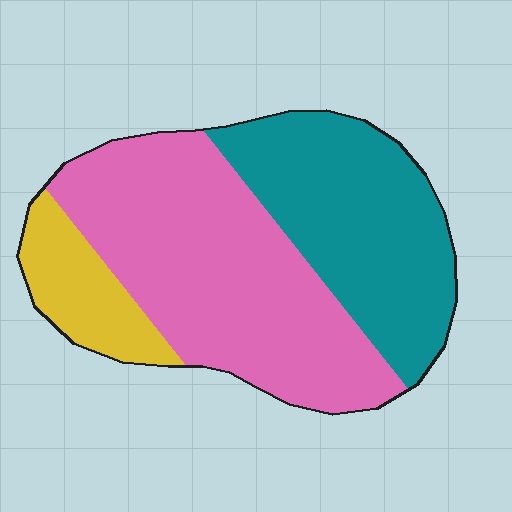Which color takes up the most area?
Pink, at roughly 50%.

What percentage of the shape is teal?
Teal covers about 35% of the shape.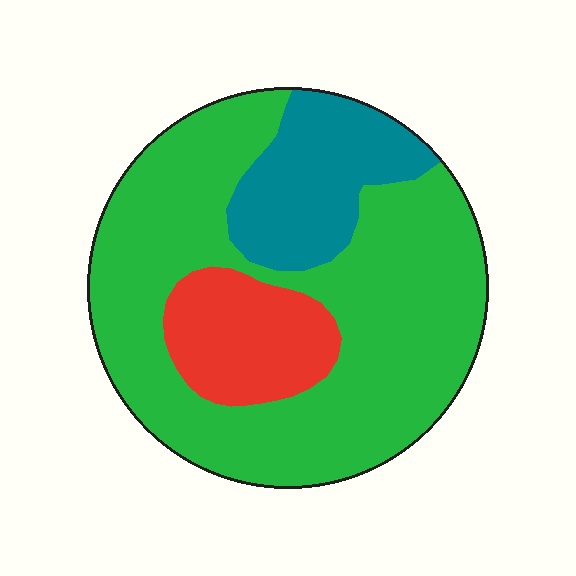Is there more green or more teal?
Green.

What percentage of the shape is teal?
Teal takes up less than a quarter of the shape.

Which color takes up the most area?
Green, at roughly 65%.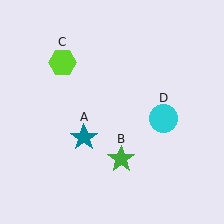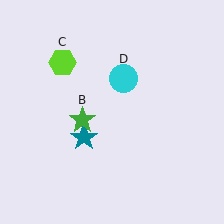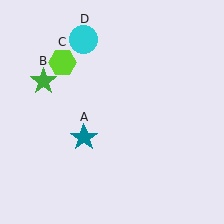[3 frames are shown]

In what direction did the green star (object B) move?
The green star (object B) moved up and to the left.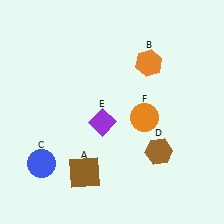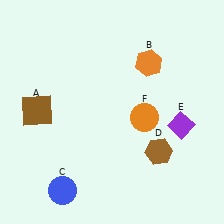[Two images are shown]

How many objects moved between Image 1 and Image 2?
3 objects moved between the two images.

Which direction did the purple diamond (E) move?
The purple diamond (E) moved right.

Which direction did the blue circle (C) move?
The blue circle (C) moved down.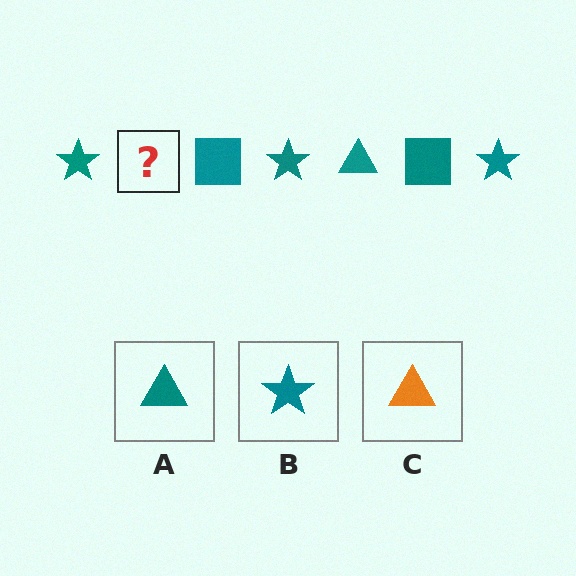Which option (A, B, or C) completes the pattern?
A.